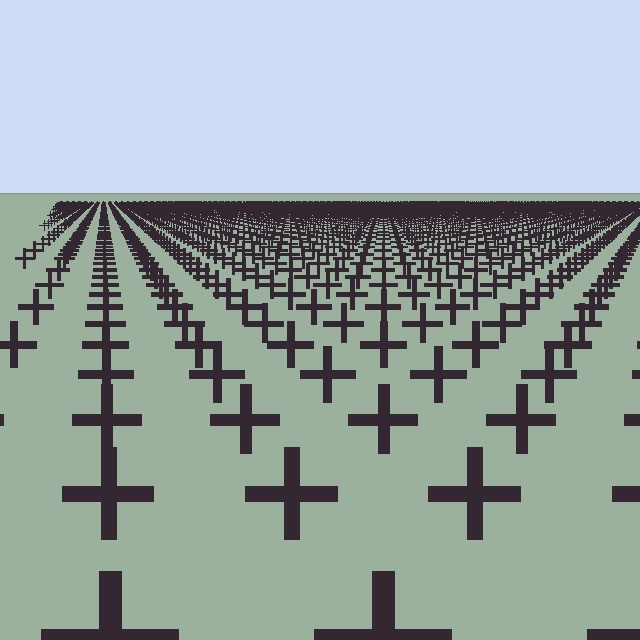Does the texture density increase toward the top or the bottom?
Density increases toward the top.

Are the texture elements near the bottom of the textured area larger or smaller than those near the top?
Larger. Near the bottom, elements are closer to the viewer and appear at a bigger on-screen size.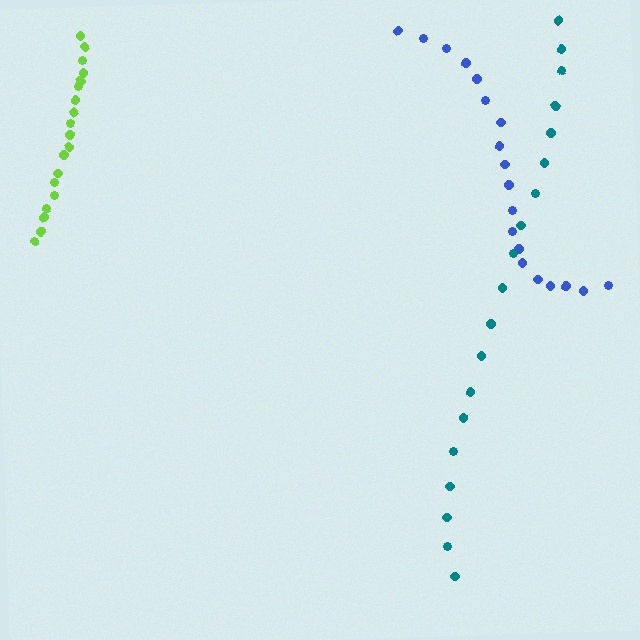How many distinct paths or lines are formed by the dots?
There are 3 distinct paths.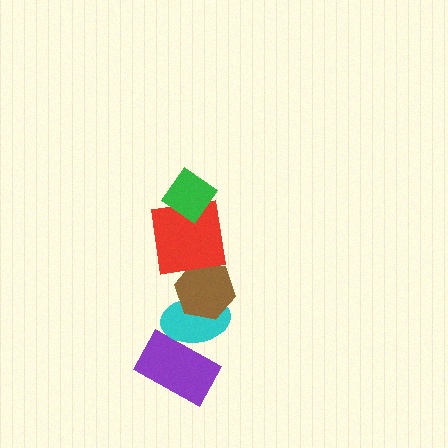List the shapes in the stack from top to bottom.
From top to bottom: the green diamond, the red square, the brown hexagon, the cyan ellipse, the purple rectangle.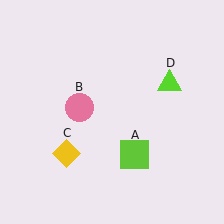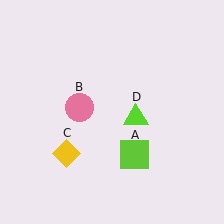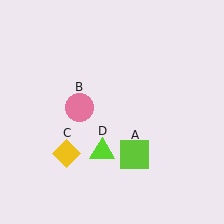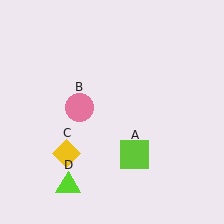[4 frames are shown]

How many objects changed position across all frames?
1 object changed position: lime triangle (object D).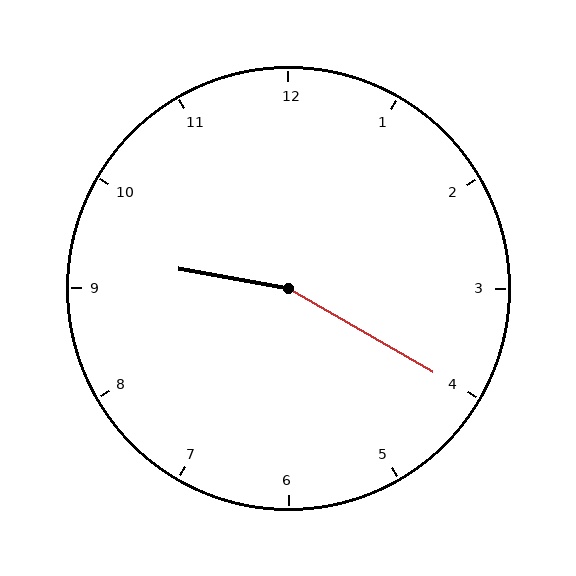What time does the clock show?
9:20.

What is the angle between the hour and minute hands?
Approximately 160 degrees.